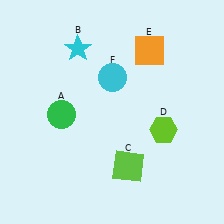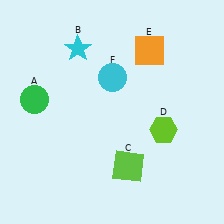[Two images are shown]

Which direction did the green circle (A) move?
The green circle (A) moved left.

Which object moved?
The green circle (A) moved left.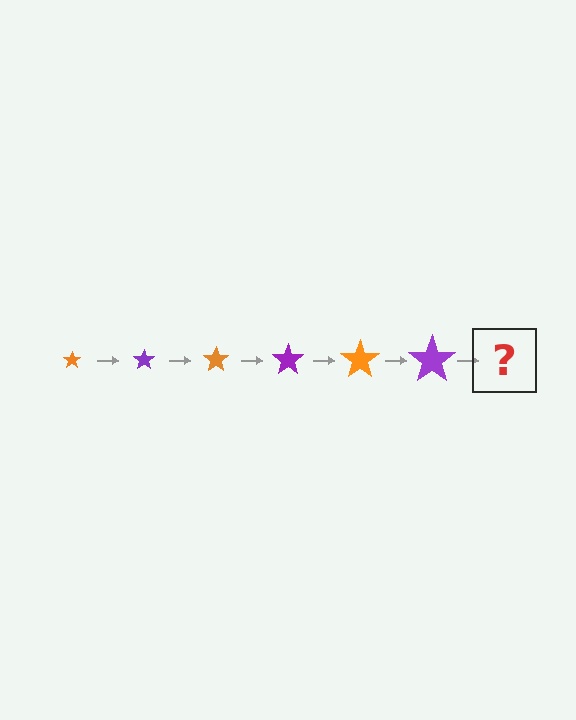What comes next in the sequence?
The next element should be an orange star, larger than the previous one.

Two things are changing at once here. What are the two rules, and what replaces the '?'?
The two rules are that the star grows larger each step and the color cycles through orange and purple. The '?' should be an orange star, larger than the previous one.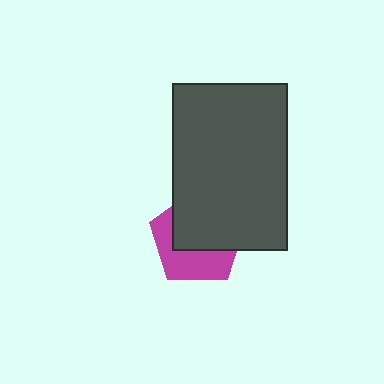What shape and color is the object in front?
The object in front is a dark gray rectangle.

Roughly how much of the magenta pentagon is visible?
A small part of it is visible (roughly 43%).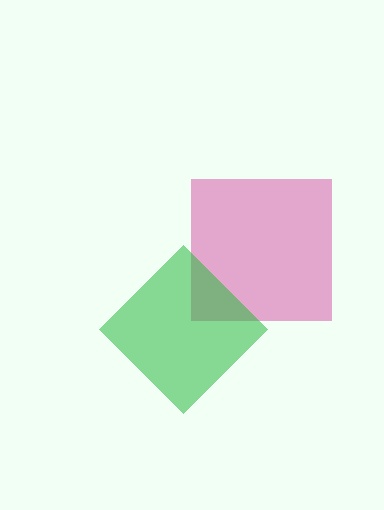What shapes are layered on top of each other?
The layered shapes are: a magenta square, a green diamond.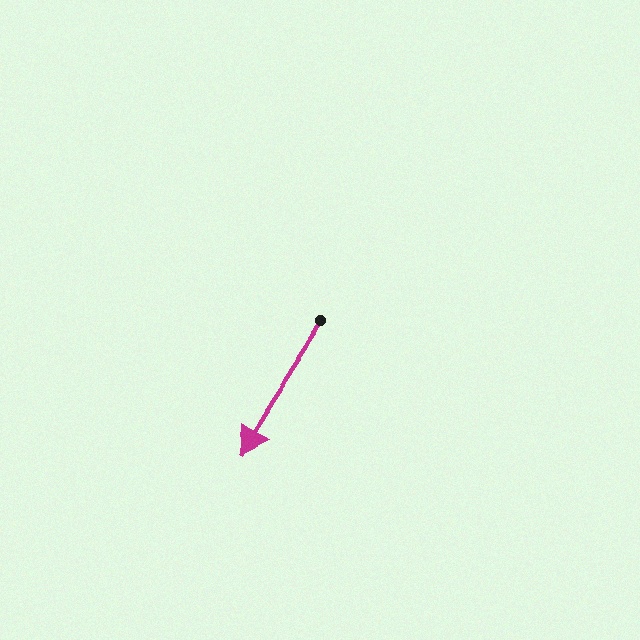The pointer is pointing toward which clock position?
Roughly 7 o'clock.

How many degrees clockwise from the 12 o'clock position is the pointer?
Approximately 212 degrees.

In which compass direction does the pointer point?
Southwest.